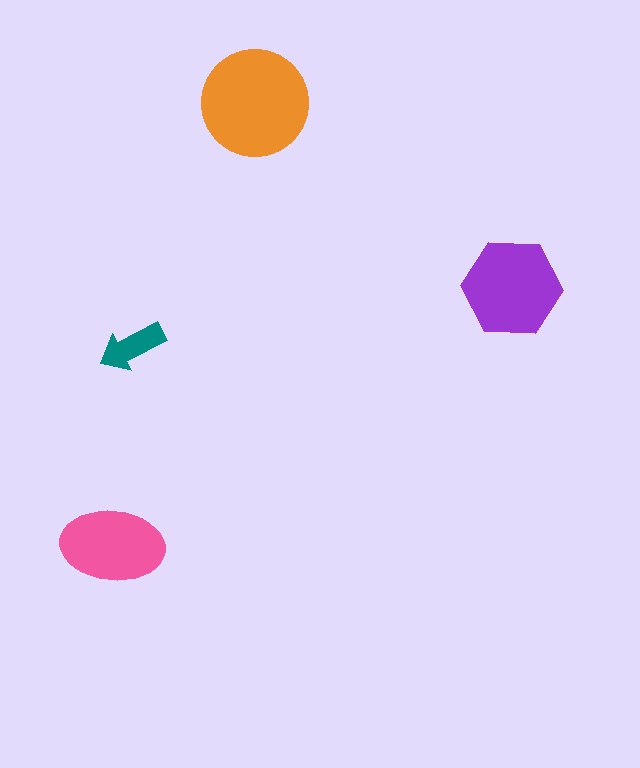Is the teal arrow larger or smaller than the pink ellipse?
Smaller.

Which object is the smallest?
The teal arrow.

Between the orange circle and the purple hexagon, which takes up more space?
The orange circle.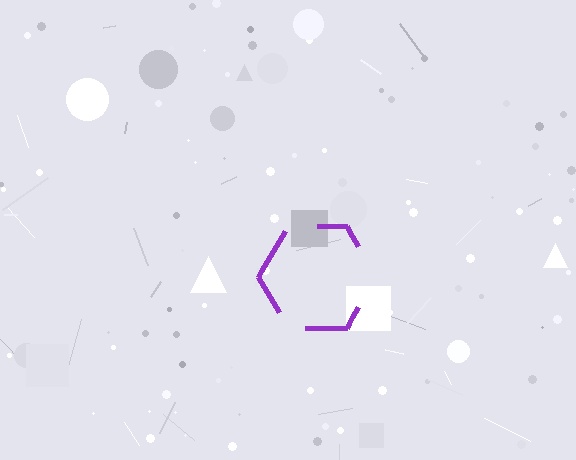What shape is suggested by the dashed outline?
The dashed outline suggests a hexagon.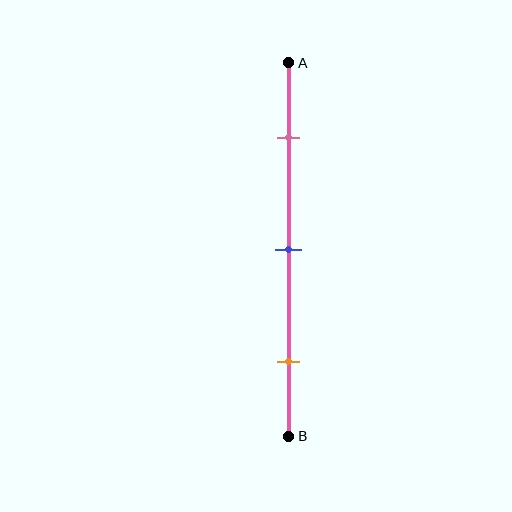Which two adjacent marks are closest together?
The pink and blue marks are the closest adjacent pair.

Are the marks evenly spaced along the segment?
Yes, the marks are approximately evenly spaced.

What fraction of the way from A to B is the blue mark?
The blue mark is approximately 50% (0.5) of the way from A to B.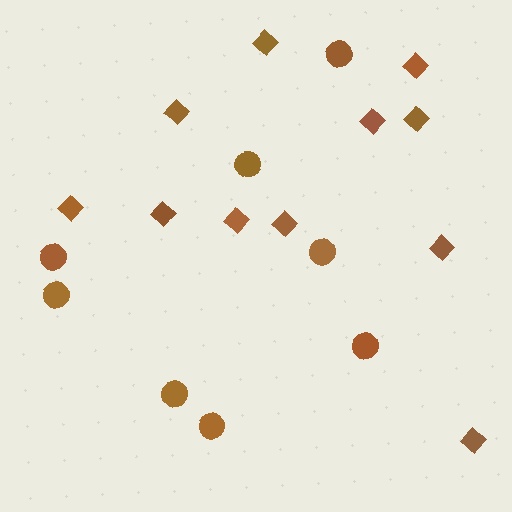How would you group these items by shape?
There are 2 groups: one group of diamonds (11) and one group of circles (8).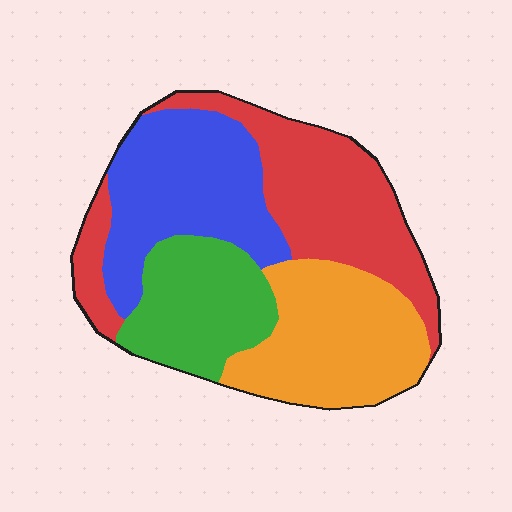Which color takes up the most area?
Red, at roughly 30%.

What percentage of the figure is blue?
Blue takes up between a sixth and a third of the figure.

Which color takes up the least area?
Green, at roughly 20%.